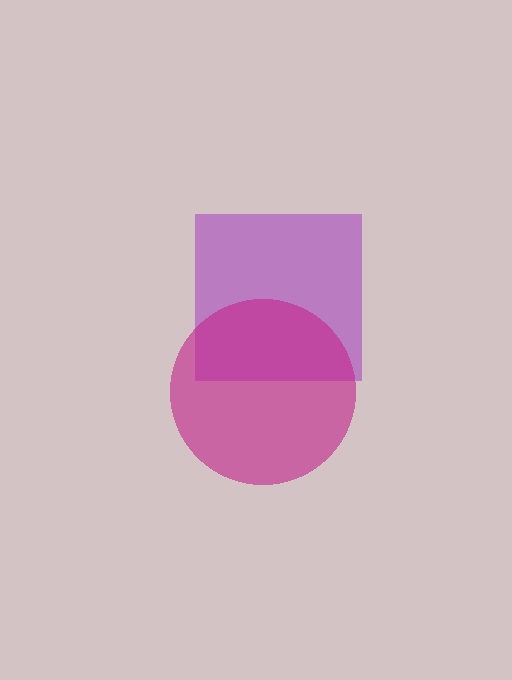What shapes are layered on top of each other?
The layered shapes are: a purple square, a magenta circle.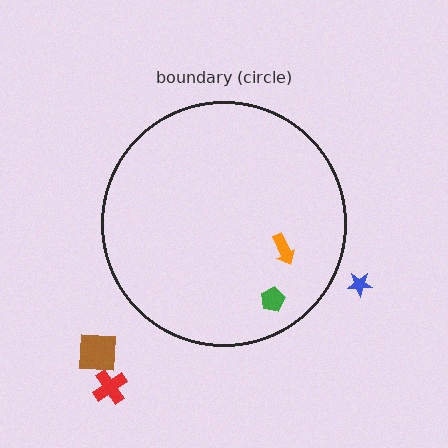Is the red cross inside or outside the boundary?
Outside.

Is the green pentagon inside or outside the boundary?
Inside.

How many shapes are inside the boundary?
2 inside, 3 outside.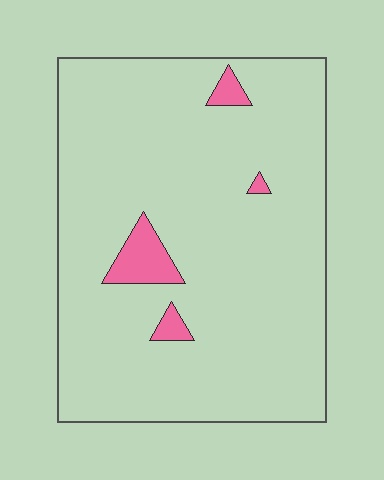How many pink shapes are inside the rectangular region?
4.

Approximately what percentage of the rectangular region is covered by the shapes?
Approximately 5%.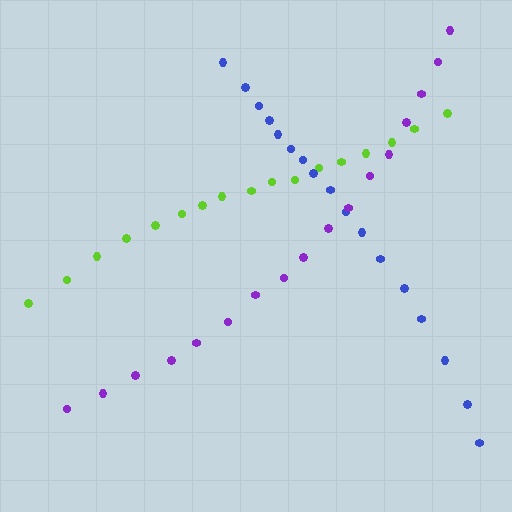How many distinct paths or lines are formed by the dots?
There are 3 distinct paths.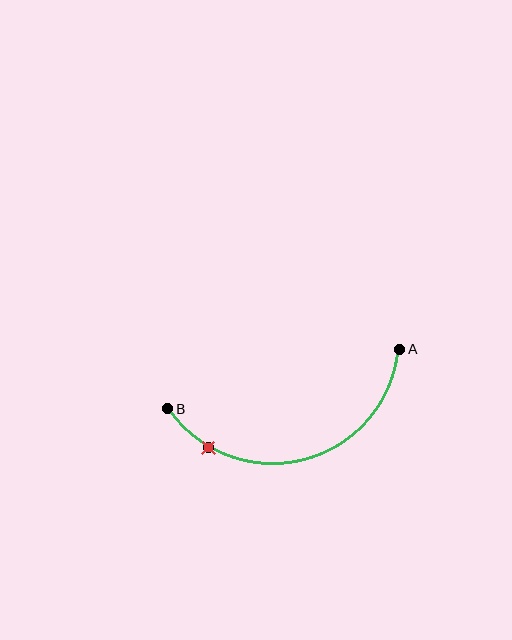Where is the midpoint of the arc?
The arc midpoint is the point on the curve farthest from the straight line joining A and B. It sits below that line.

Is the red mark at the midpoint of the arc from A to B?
No. The red mark lies on the arc but is closer to endpoint B. The arc midpoint would be at the point on the curve equidistant along the arc from both A and B.